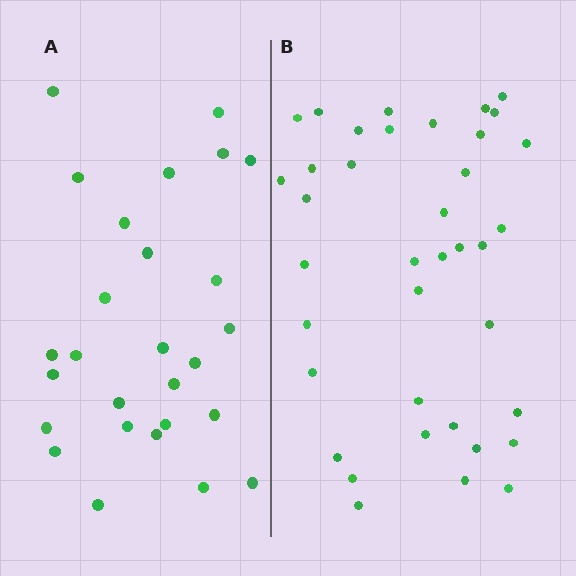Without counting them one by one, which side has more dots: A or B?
Region B (the right region) has more dots.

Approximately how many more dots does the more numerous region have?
Region B has roughly 12 or so more dots than region A.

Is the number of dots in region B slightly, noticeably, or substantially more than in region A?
Region B has noticeably more, but not dramatically so. The ratio is roughly 1.4 to 1.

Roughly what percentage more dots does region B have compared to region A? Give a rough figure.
About 40% more.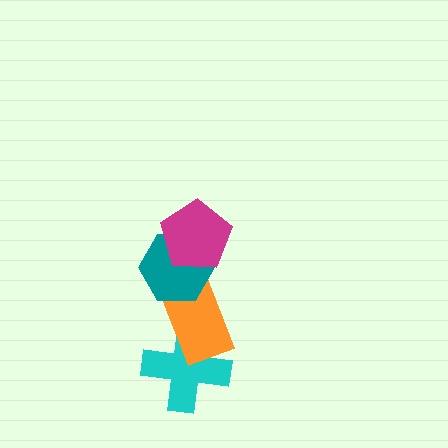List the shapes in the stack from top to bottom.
From top to bottom: the magenta pentagon, the teal hexagon, the orange rectangle, the cyan cross.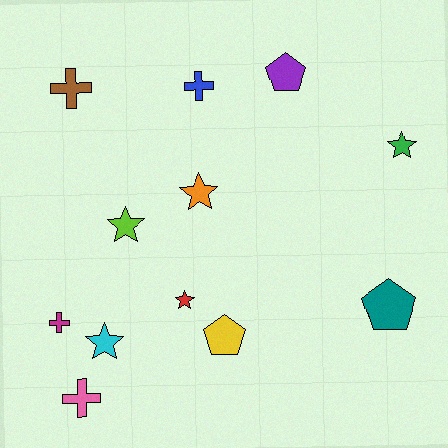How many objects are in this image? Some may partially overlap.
There are 12 objects.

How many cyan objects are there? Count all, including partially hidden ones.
There is 1 cyan object.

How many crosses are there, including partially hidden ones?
There are 4 crosses.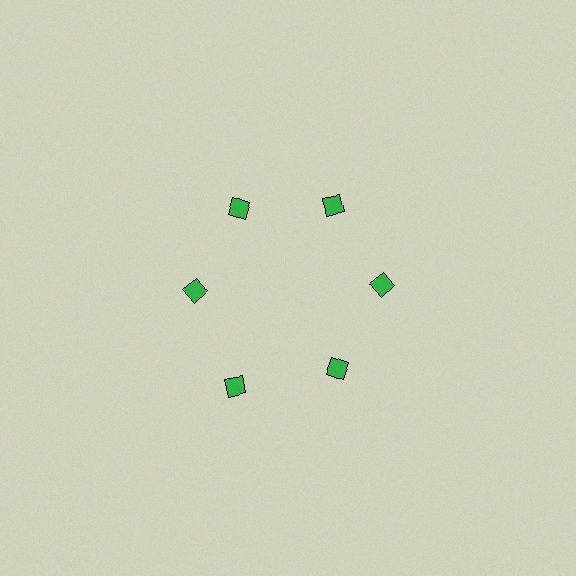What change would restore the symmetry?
The symmetry would be restored by moving it inward, back onto the ring so that all 6 diamonds sit at equal angles and equal distance from the center.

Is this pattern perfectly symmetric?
No. The 6 green diamonds are arranged in a ring, but one element near the 7 o'clock position is pushed outward from the center, breaking the 6-fold rotational symmetry.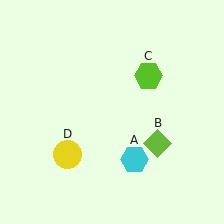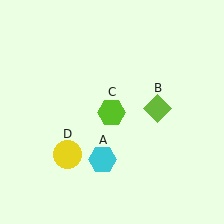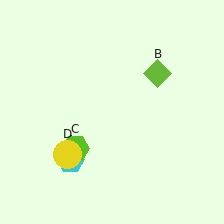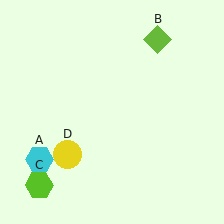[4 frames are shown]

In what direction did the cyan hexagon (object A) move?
The cyan hexagon (object A) moved left.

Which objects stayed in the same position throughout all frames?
Yellow circle (object D) remained stationary.